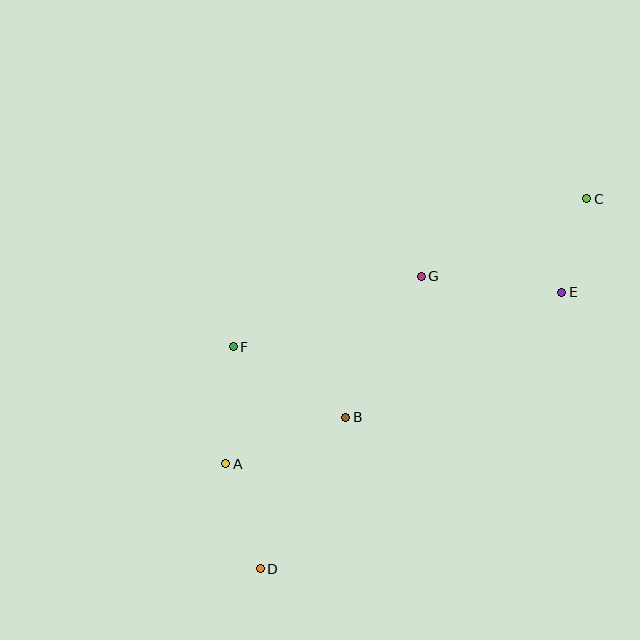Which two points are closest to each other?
Points C and E are closest to each other.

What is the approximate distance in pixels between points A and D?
The distance between A and D is approximately 110 pixels.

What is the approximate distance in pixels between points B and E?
The distance between B and E is approximately 249 pixels.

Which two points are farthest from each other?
Points C and D are farthest from each other.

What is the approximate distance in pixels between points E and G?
The distance between E and G is approximately 141 pixels.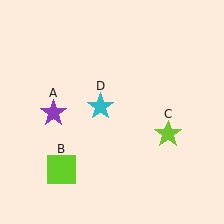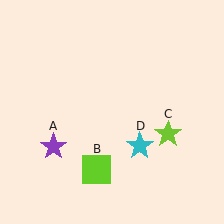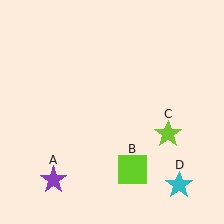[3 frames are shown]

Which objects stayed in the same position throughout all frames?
Lime star (object C) remained stationary.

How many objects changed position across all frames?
3 objects changed position: purple star (object A), lime square (object B), cyan star (object D).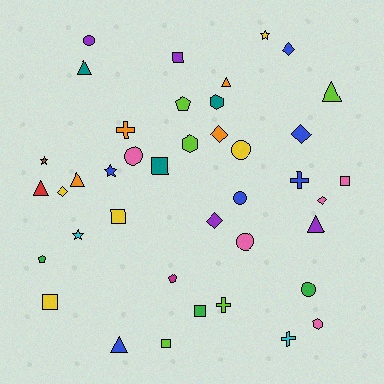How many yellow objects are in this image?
There are 5 yellow objects.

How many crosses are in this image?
There are 4 crosses.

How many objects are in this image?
There are 40 objects.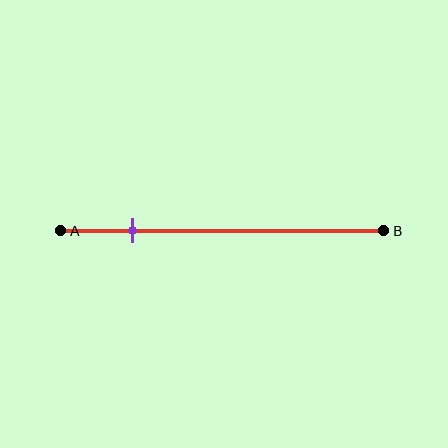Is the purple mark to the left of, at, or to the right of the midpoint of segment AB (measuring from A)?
The purple mark is to the left of the midpoint of segment AB.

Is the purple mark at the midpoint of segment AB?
No, the mark is at about 20% from A, not at the 50% midpoint.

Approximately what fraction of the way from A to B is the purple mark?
The purple mark is approximately 20% of the way from A to B.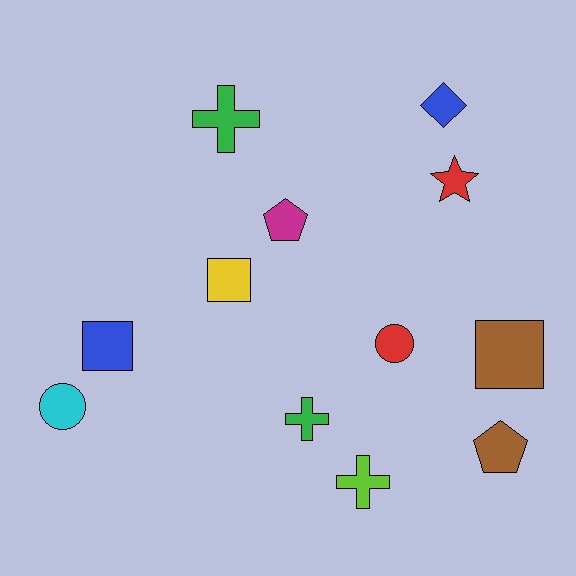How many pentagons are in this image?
There are 2 pentagons.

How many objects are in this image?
There are 12 objects.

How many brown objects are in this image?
There are 2 brown objects.